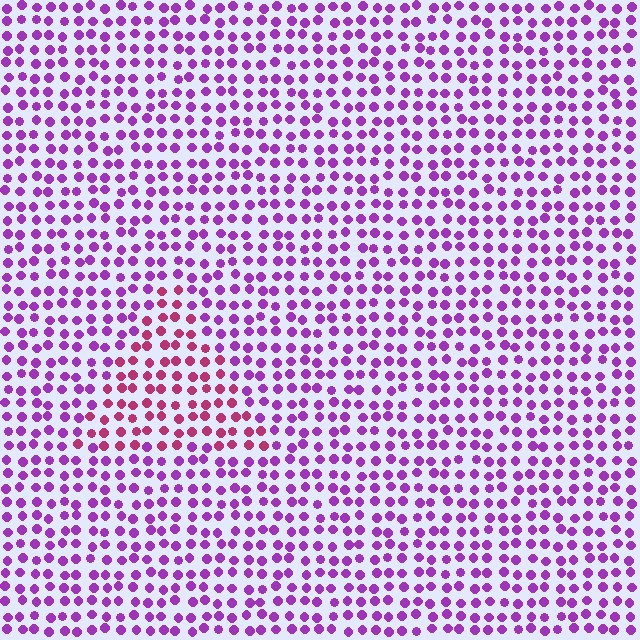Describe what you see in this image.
The image is filled with small purple elements in a uniform arrangement. A triangle-shaped region is visible where the elements are tinted to a slightly different hue, forming a subtle color boundary.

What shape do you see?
I see a triangle.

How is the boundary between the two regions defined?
The boundary is defined purely by a slight shift in hue (about 43 degrees). Spacing, size, and orientation are identical on both sides.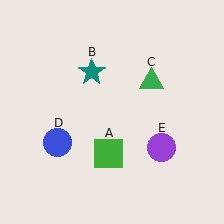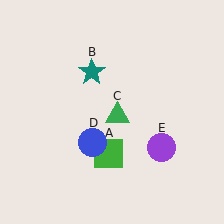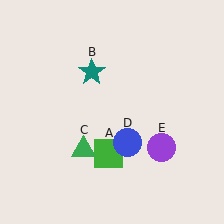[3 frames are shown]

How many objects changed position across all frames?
2 objects changed position: green triangle (object C), blue circle (object D).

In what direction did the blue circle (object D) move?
The blue circle (object D) moved right.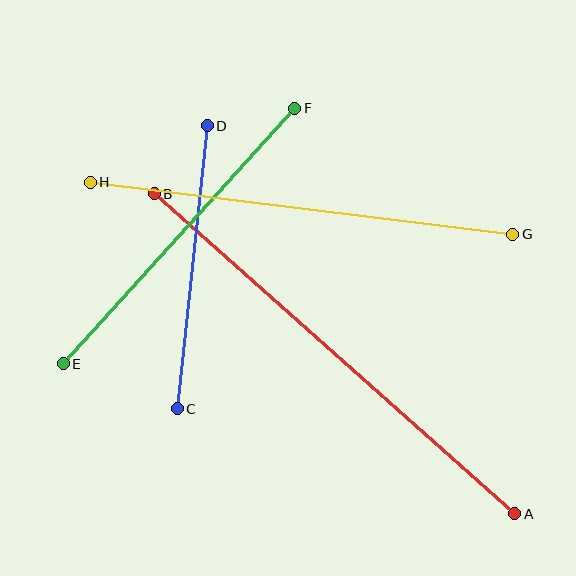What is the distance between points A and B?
The distance is approximately 482 pixels.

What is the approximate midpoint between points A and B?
The midpoint is at approximately (334, 354) pixels.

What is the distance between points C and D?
The distance is approximately 285 pixels.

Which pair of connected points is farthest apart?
Points A and B are farthest apart.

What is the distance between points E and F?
The distance is approximately 344 pixels.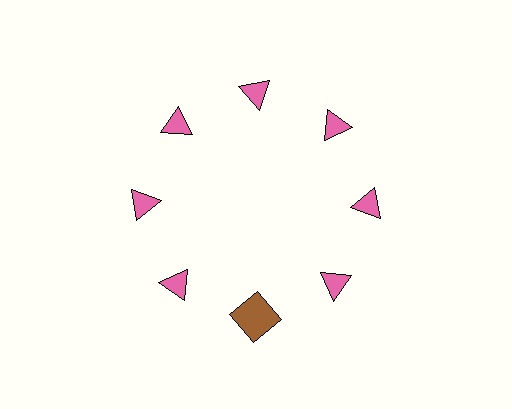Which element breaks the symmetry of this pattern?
The brown square at roughly the 6 o'clock position breaks the symmetry. All other shapes are pink triangles.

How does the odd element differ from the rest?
It differs in both color (brown instead of pink) and shape (square instead of triangle).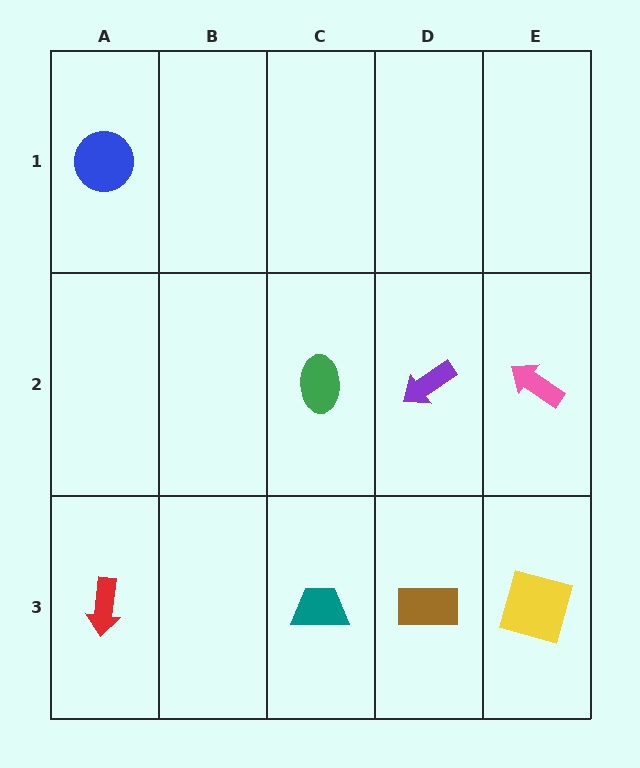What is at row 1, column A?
A blue circle.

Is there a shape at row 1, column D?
No, that cell is empty.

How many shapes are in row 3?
4 shapes.